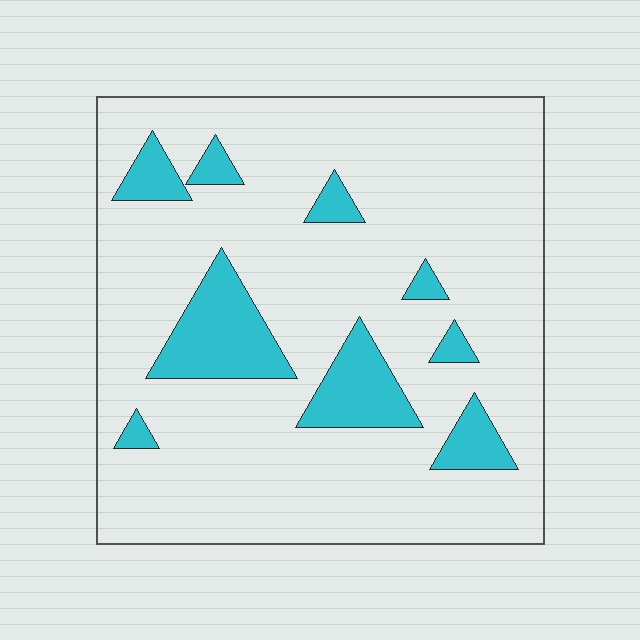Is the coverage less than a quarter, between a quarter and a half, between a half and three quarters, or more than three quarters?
Less than a quarter.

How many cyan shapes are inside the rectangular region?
9.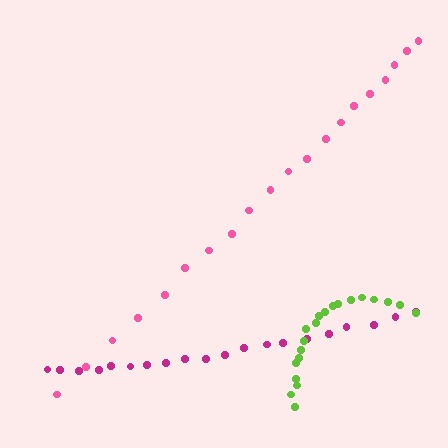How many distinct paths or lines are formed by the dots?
There are 3 distinct paths.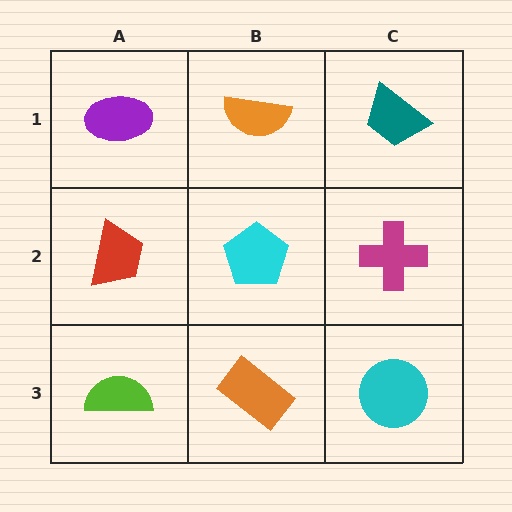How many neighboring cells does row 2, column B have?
4.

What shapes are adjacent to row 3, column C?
A magenta cross (row 2, column C), an orange rectangle (row 3, column B).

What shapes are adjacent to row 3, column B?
A cyan pentagon (row 2, column B), a lime semicircle (row 3, column A), a cyan circle (row 3, column C).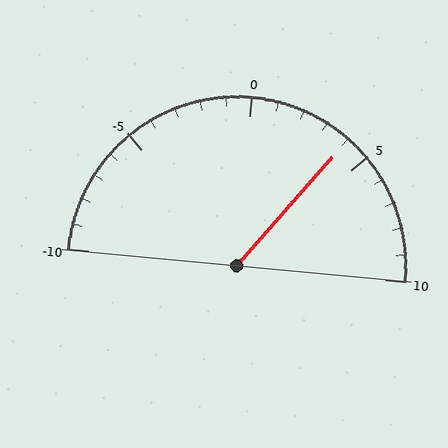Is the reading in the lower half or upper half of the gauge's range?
The reading is in the upper half of the range (-10 to 10).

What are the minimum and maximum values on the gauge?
The gauge ranges from -10 to 10.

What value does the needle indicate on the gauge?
The needle indicates approximately 4.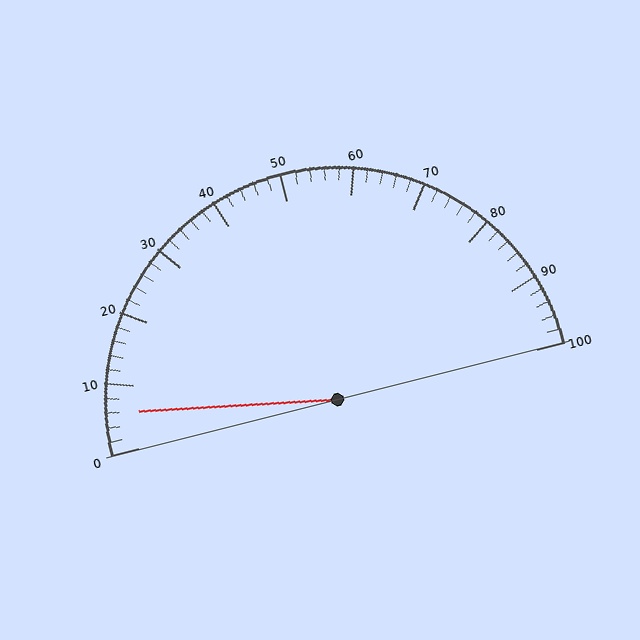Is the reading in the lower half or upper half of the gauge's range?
The reading is in the lower half of the range (0 to 100).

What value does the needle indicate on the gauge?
The needle indicates approximately 6.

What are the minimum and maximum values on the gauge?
The gauge ranges from 0 to 100.